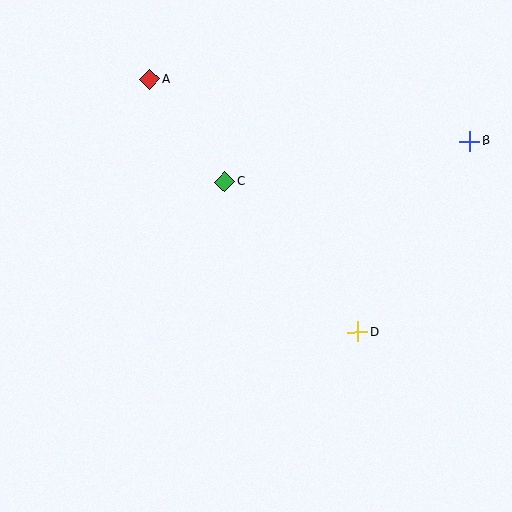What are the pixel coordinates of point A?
Point A is at (150, 80).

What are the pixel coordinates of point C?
Point C is at (225, 181).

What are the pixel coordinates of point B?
Point B is at (470, 141).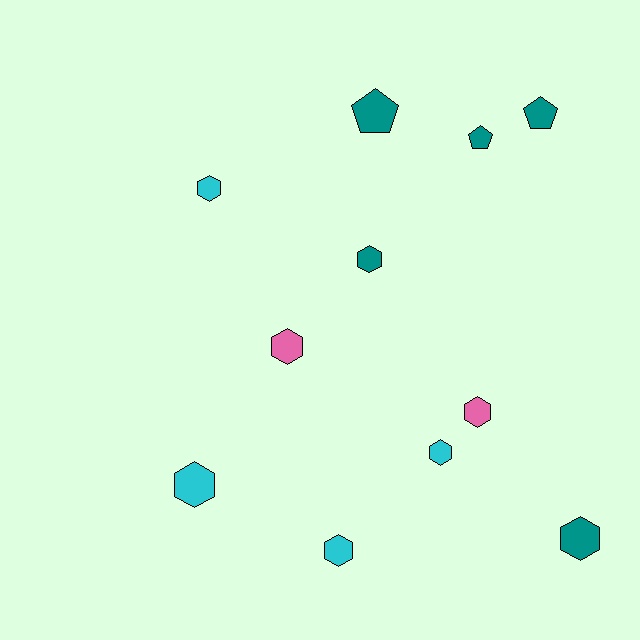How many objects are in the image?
There are 11 objects.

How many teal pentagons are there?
There are 3 teal pentagons.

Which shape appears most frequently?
Hexagon, with 8 objects.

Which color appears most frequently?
Teal, with 5 objects.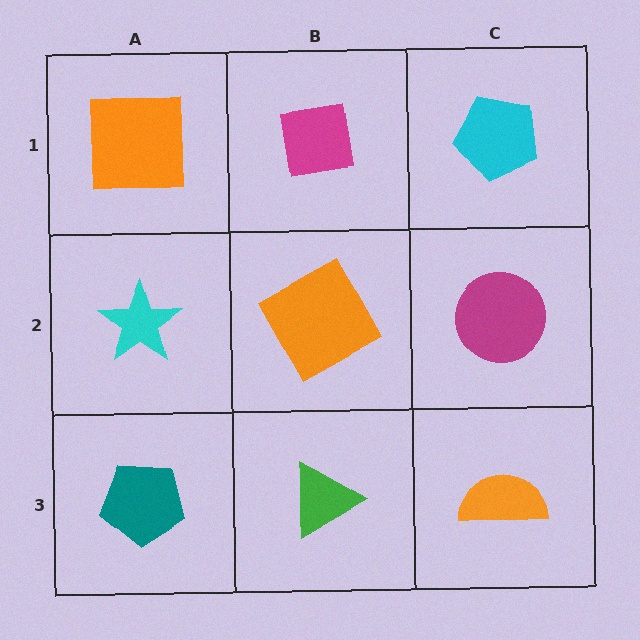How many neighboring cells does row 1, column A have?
2.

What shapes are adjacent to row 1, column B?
An orange square (row 2, column B), an orange square (row 1, column A), a cyan pentagon (row 1, column C).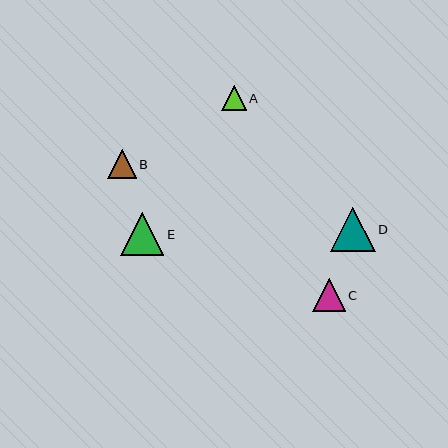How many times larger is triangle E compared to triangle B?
Triangle E is approximately 1.5 times the size of triangle B.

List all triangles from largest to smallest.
From largest to smallest: D, E, C, B, A.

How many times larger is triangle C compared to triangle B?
Triangle C is approximately 1.1 times the size of triangle B.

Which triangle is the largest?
Triangle D is the largest with a size of approximately 44 pixels.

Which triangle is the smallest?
Triangle A is the smallest with a size of approximately 24 pixels.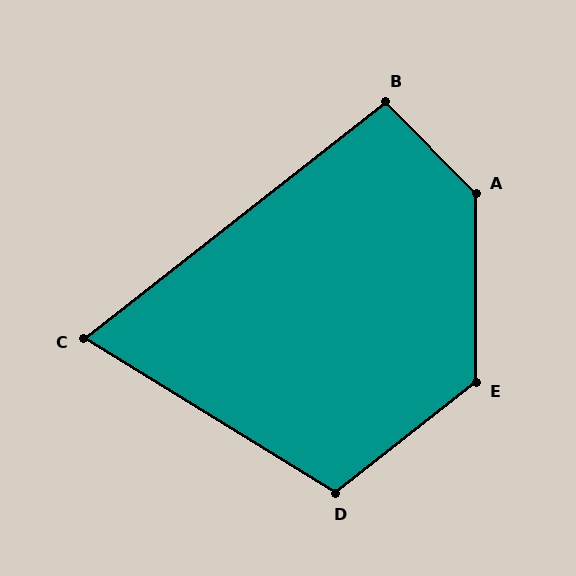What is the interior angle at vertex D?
Approximately 110 degrees (obtuse).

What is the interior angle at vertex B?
Approximately 96 degrees (obtuse).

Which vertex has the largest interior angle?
A, at approximately 136 degrees.